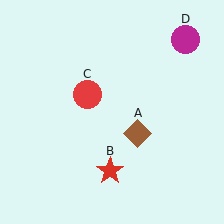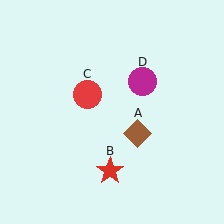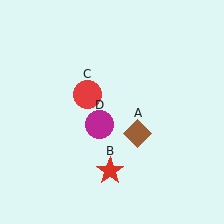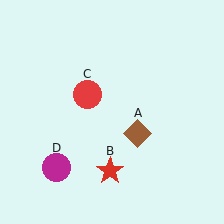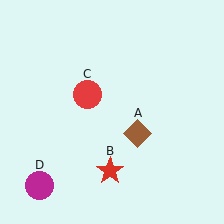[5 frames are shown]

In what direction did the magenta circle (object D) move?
The magenta circle (object D) moved down and to the left.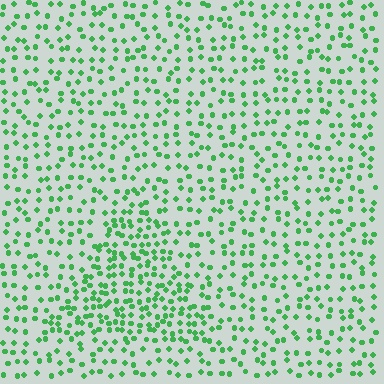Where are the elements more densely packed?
The elements are more densely packed inside the triangle boundary.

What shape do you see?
I see a triangle.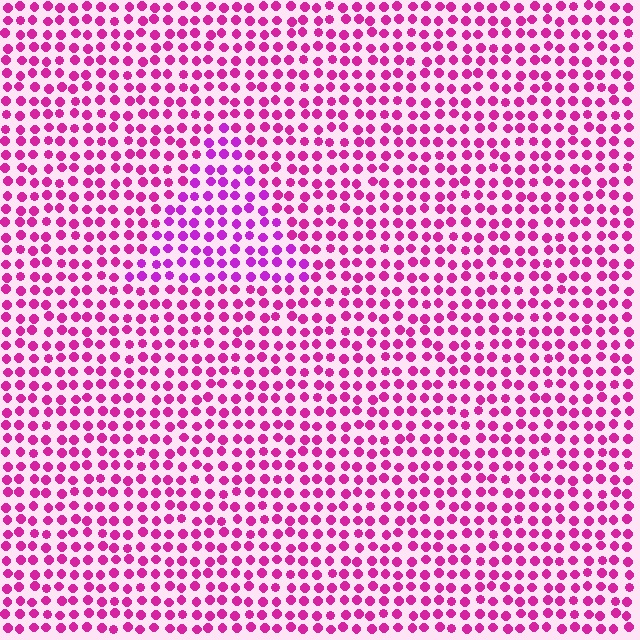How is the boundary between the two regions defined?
The boundary is defined purely by a slight shift in hue (about 23 degrees). Spacing, size, and orientation are identical on both sides.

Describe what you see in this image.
The image is filled with small magenta elements in a uniform arrangement. A triangle-shaped region is visible where the elements are tinted to a slightly different hue, forming a subtle color boundary.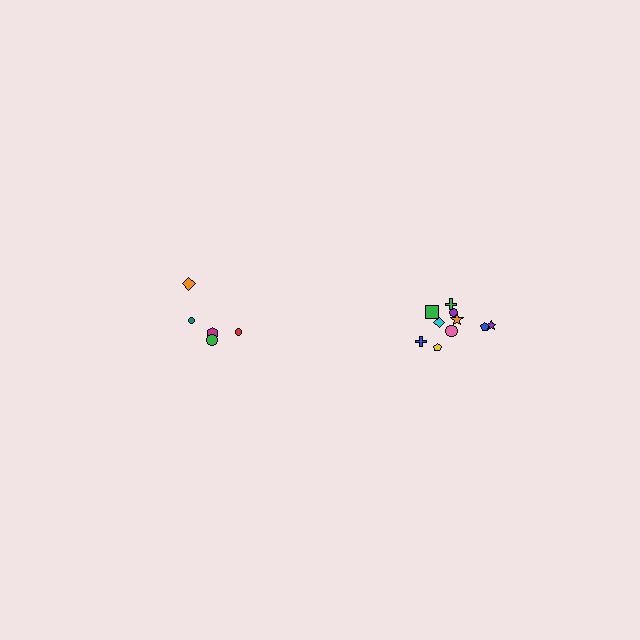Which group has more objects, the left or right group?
The right group.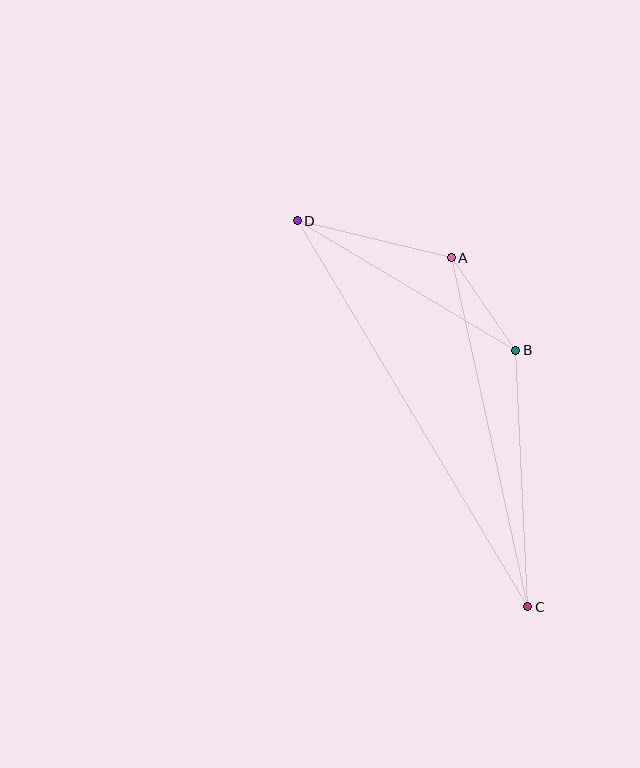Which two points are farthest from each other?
Points C and D are farthest from each other.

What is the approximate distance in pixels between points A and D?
The distance between A and D is approximately 158 pixels.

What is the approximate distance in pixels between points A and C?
The distance between A and C is approximately 358 pixels.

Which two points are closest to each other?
Points A and B are closest to each other.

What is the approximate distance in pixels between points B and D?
The distance between B and D is approximately 254 pixels.